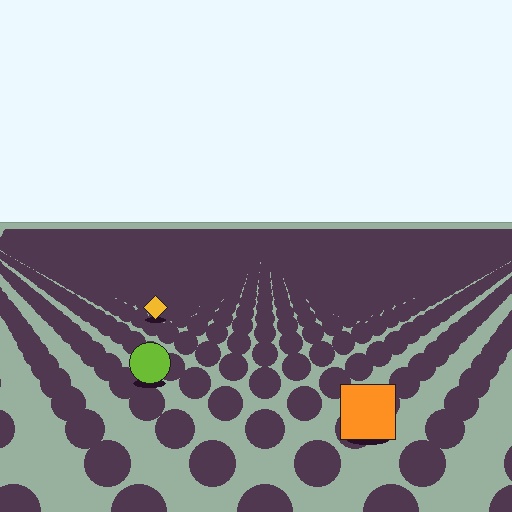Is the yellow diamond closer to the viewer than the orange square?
No. The orange square is closer — you can tell from the texture gradient: the ground texture is coarser near it.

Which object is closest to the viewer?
The orange square is closest. The texture marks near it are larger and more spread out.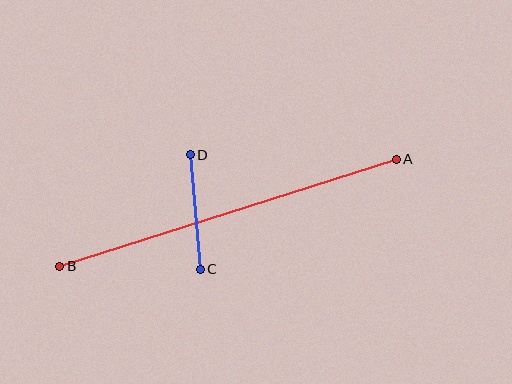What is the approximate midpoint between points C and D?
The midpoint is at approximately (195, 212) pixels.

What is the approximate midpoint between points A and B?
The midpoint is at approximately (228, 213) pixels.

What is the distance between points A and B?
The distance is approximately 353 pixels.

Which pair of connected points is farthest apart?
Points A and B are farthest apart.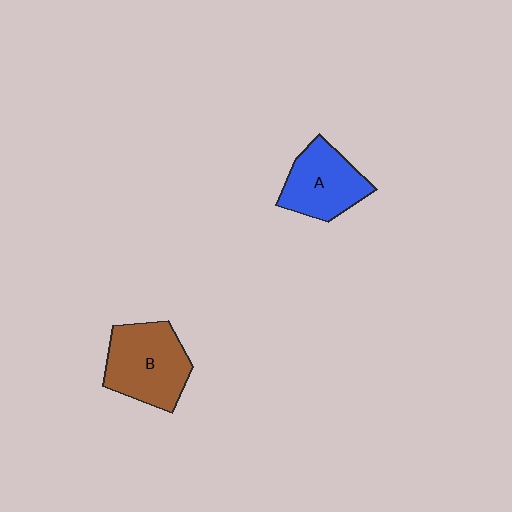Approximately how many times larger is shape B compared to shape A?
Approximately 1.2 times.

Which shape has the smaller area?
Shape A (blue).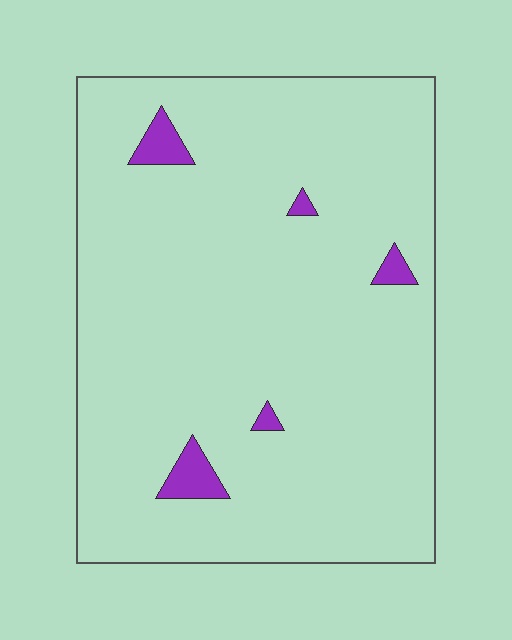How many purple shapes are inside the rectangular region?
5.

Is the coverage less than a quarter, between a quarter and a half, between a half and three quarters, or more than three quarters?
Less than a quarter.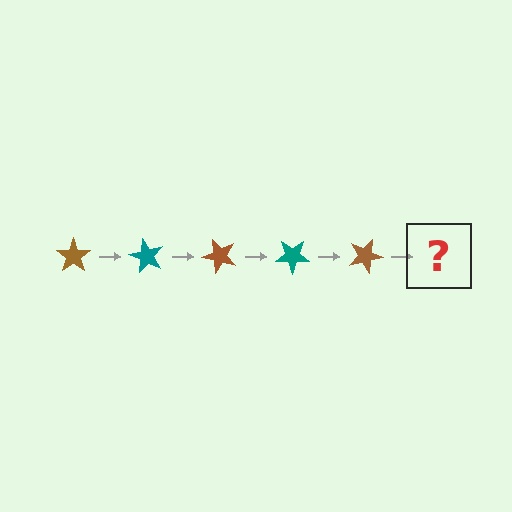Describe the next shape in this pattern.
It should be a teal star, rotated 300 degrees from the start.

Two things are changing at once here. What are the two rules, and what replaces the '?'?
The two rules are that it rotates 60 degrees each step and the color cycles through brown and teal. The '?' should be a teal star, rotated 300 degrees from the start.